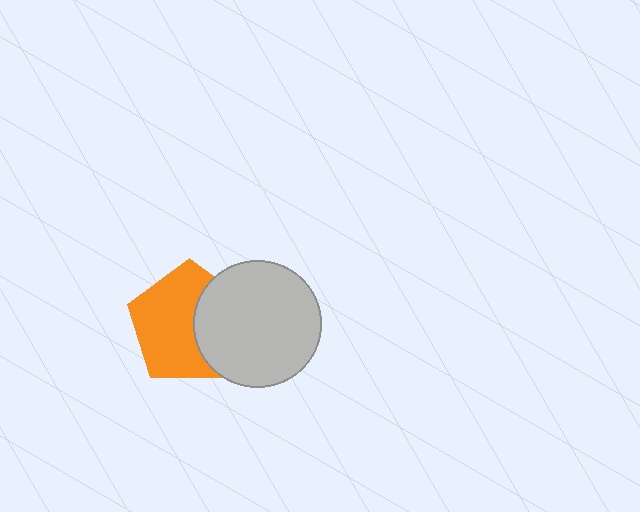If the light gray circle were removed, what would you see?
You would see the complete orange pentagon.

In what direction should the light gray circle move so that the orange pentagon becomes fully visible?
The light gray circle should move right. That is the shortest direction to clear the overlap and leave the orange pentagon fully visible.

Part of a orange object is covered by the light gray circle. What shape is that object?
It is a pentagon.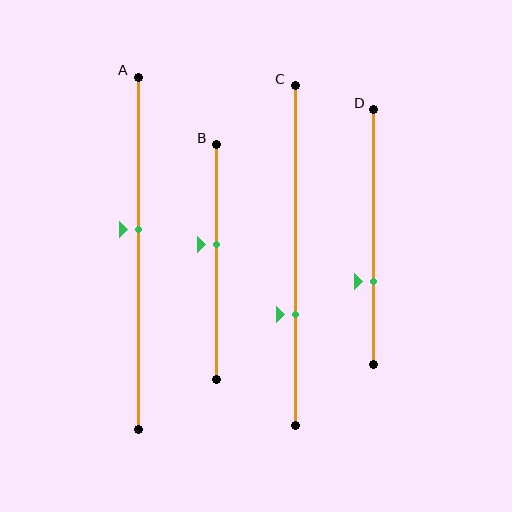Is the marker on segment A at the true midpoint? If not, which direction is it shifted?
No, the marker on segment A is shifted upward by about 7% of the segment length.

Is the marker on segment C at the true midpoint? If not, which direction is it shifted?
No, the marker on segment C is shifted downward by about 17% of the segment length.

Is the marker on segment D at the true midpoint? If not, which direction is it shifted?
No, the marker on segment D is shifted downward by about 17% of the segment length.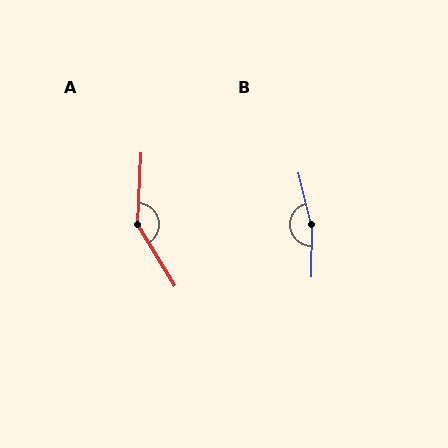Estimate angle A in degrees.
Approximately 146 degrees.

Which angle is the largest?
B, at approximately 166 degrees.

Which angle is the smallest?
A, at approximately 146 degrees.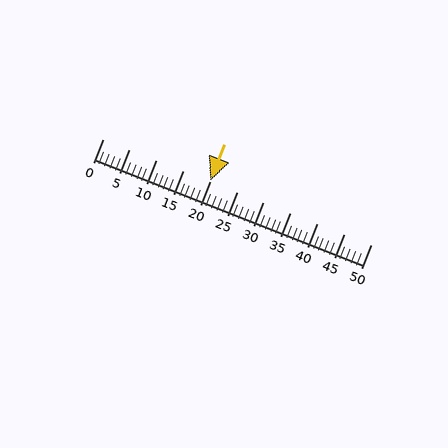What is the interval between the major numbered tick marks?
The major tick marks are spaced 5 units apart.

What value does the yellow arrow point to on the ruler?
The yellow arrow points to approximately 20.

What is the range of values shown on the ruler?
The ruler shows values from 0 to 50.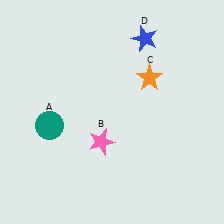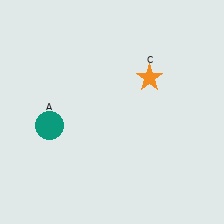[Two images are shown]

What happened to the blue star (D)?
The blue star (D) was removed in Image 2. It was in the top-right area of Image 1.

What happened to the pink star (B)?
The pink star (B) was removed in Image 2. It was in the bottom-left area of Image 1.